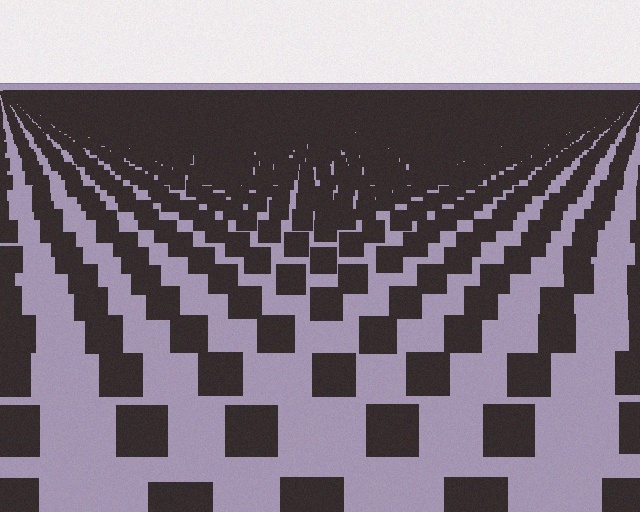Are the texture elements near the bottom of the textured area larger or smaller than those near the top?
Larger. Near the bottom, elements are closer to the viewer and appear at a bigger on-screen size.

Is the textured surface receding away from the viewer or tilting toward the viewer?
The surface is receding away from the viewer. Texture elements get smaller and denser toward the top.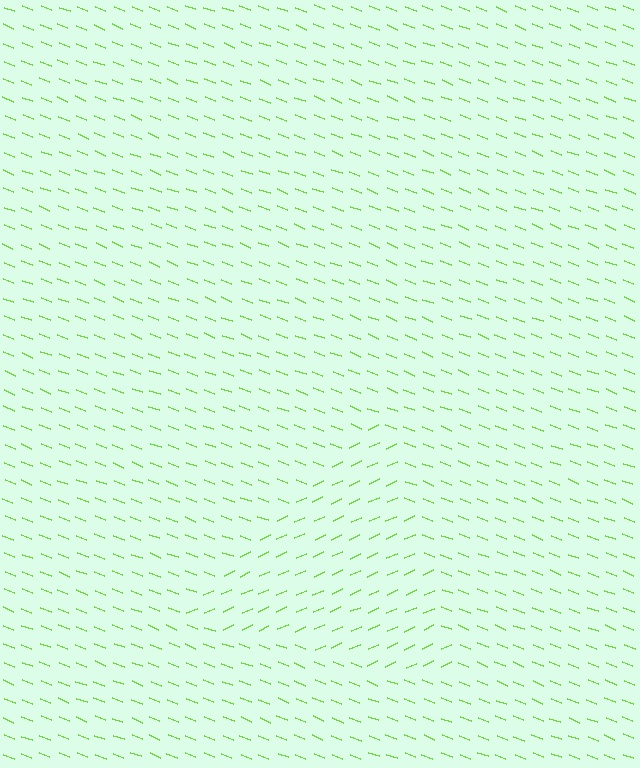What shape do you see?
I see a triangle.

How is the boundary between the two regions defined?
The boundary is defined purely by a change in line orientation (approximately 45 degrees difference). All lines are the same color and thickness.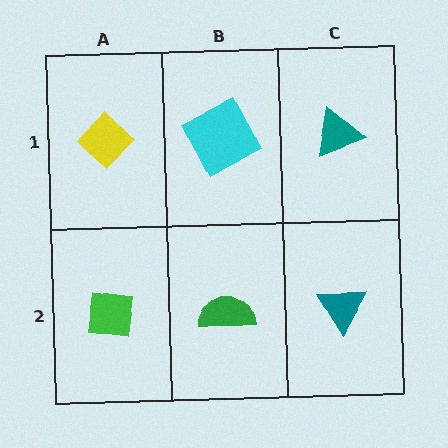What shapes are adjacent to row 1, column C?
A teal triangle (row 2, column C), a cyan square (row 1, column B).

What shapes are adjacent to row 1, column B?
A green semicircle (row 2, column B), a yellow diamond (row 1, column A), a teal triangle (row 1, column C).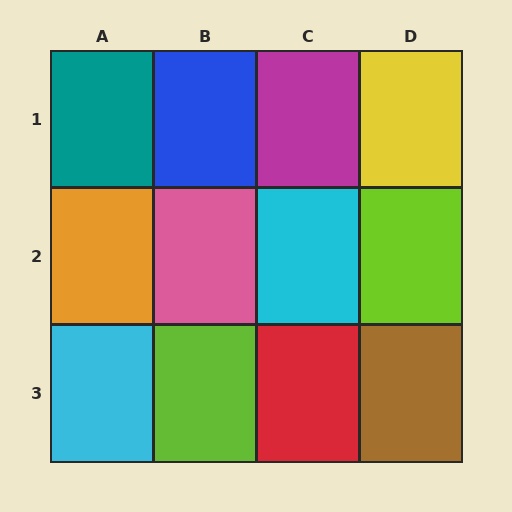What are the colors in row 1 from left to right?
Teal, blue, magenta, yellow.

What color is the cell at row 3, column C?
Red.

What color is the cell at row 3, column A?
Cyan.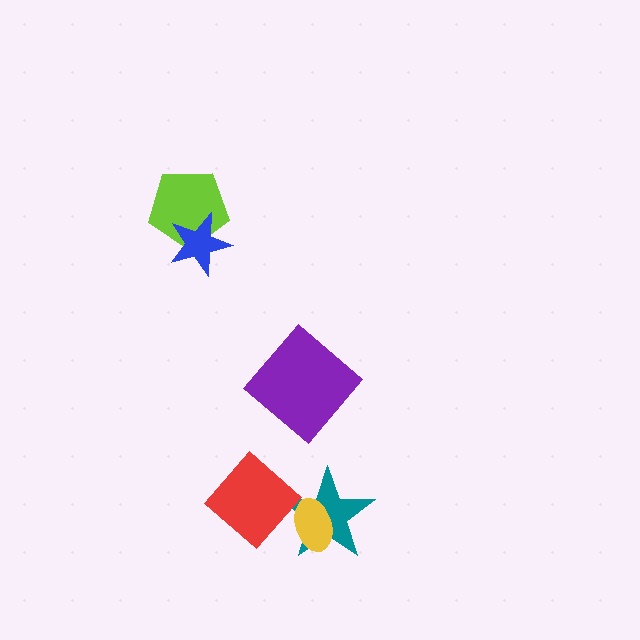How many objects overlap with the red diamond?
0 objects overlap with the red diamond.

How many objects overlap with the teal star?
1 object overlaps with the teal star.